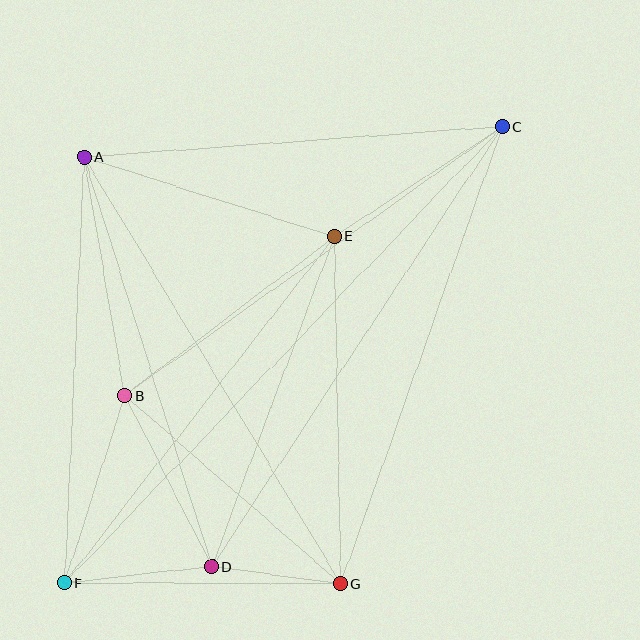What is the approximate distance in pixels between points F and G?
The distance between F and G is approximately 276 pixels.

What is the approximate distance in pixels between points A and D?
The distance between A and D is approximately 429 pixels.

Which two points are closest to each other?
Points D and G are closest to each other.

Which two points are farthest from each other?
Points C and F are farthest from each other.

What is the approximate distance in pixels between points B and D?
The distance between B and D is approximately 192 pixels.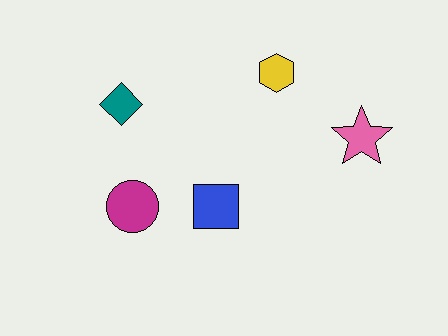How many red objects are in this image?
There are no red objects.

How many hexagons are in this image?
There is 1 hexagon.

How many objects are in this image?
There are 5 objects.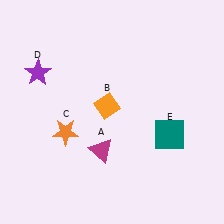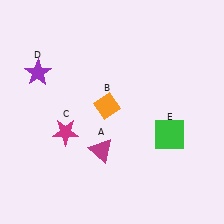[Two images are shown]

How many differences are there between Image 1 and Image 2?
There are 2 differences between the two images.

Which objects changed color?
C changed from orange to magenta. E changed from teal to green.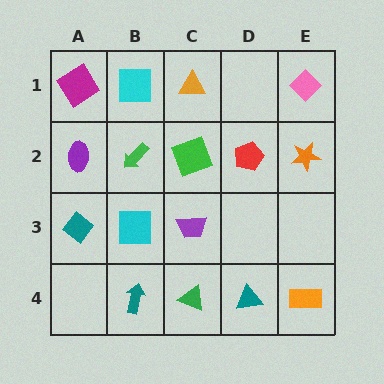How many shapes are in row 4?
4 shapes.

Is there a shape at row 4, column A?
No, that cell is empty.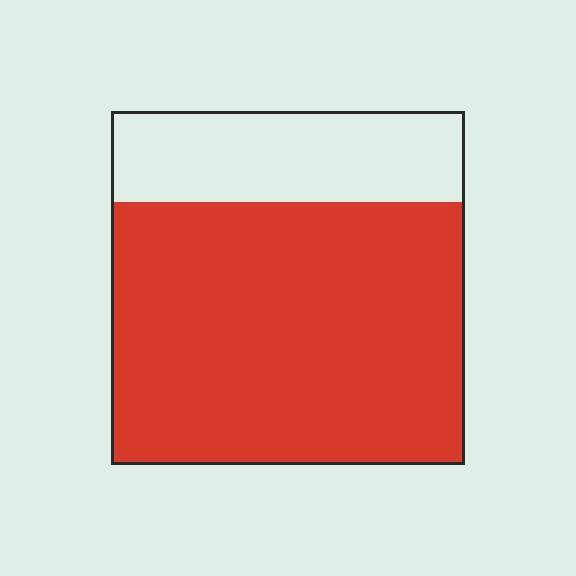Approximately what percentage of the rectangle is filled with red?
Approximately 75%.